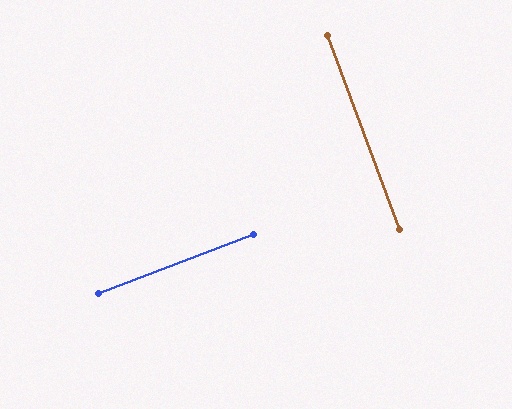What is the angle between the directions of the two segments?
Approximately 89 degrees.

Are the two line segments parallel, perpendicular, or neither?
Perpendicular — they meet at approximately 89°.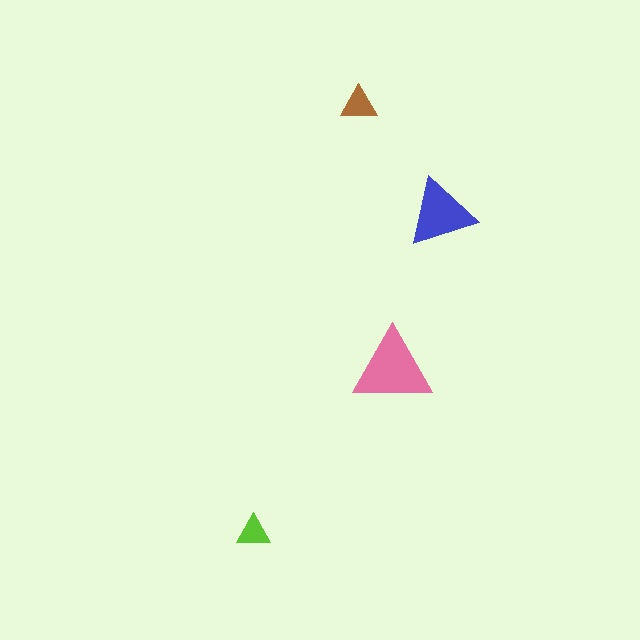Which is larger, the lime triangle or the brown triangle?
The brown one.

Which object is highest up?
The brown triangle is topmost.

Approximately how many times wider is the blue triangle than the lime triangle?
About 2 times wider.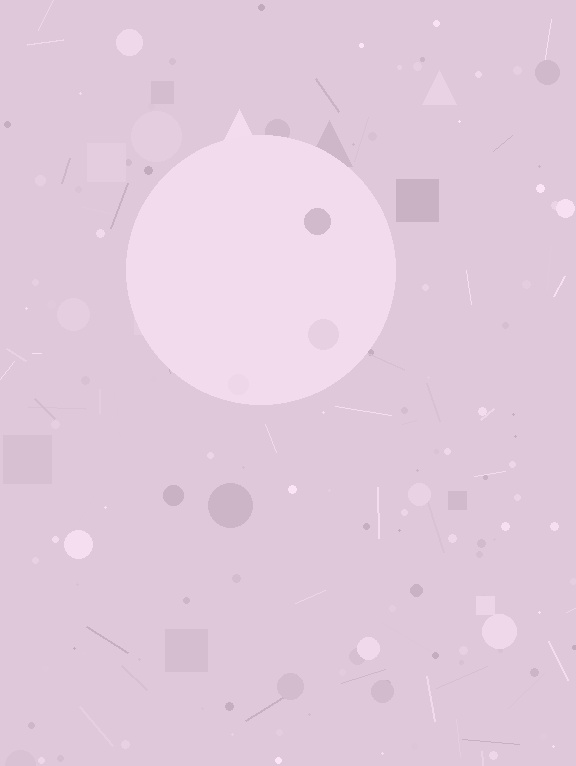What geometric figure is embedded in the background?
A circle is embedded in the background.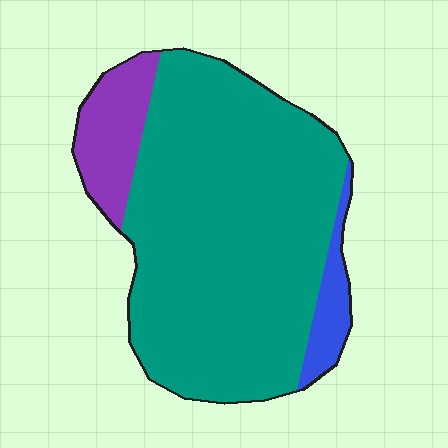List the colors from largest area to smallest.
From largest to smallest: teal, purple, blue.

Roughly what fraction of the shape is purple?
Purple takes up less than a quarter of the shape.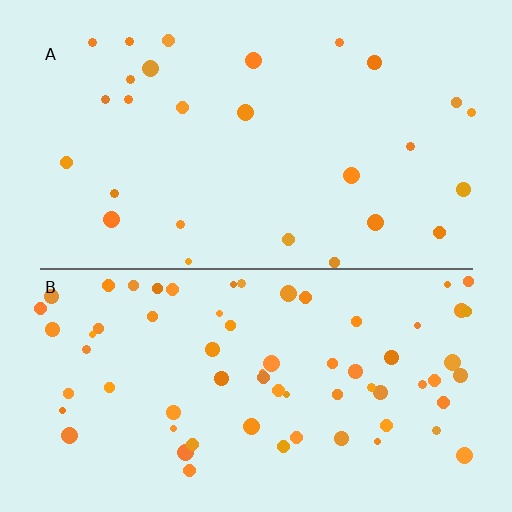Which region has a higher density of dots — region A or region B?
B (the bottom).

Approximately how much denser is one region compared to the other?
Approximately 2.4× — region B over region A.